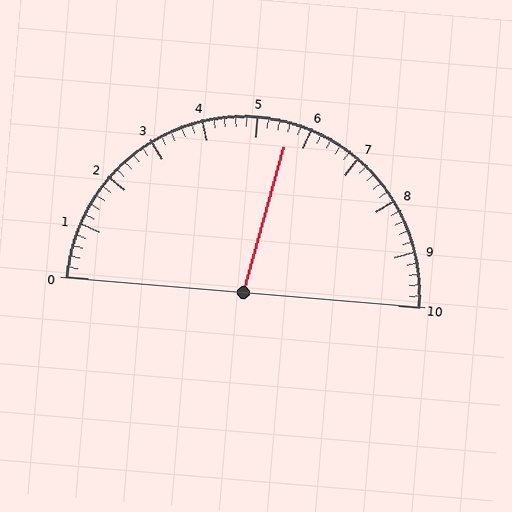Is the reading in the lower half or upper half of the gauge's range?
The reading is in the upper half of the range (0 to 10).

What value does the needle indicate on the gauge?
The needle indicates approximately 5.6.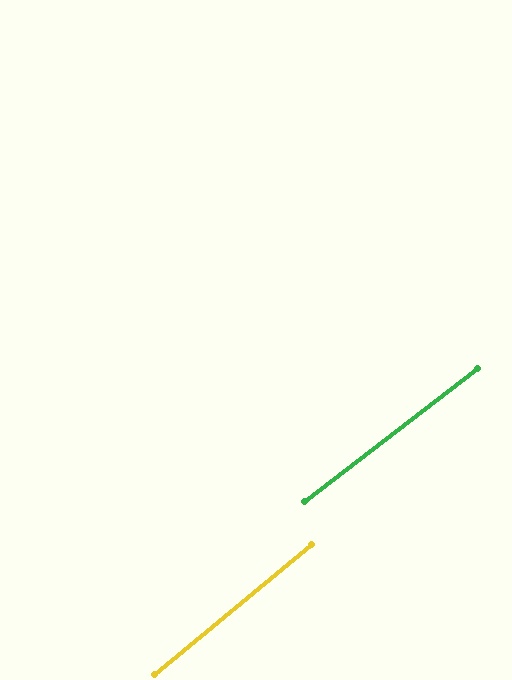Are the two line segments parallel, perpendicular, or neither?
Parallel — their directions differ by only 1.7°.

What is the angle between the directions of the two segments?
Approximately 2 degrees.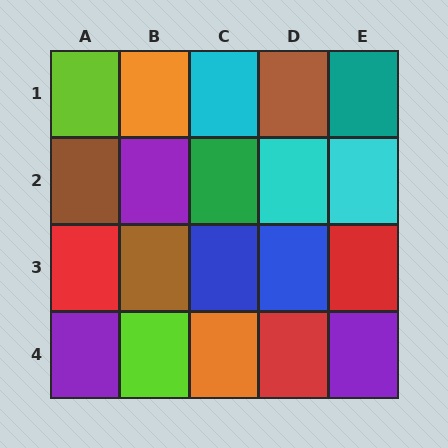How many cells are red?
3 cells are red.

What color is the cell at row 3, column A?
Red.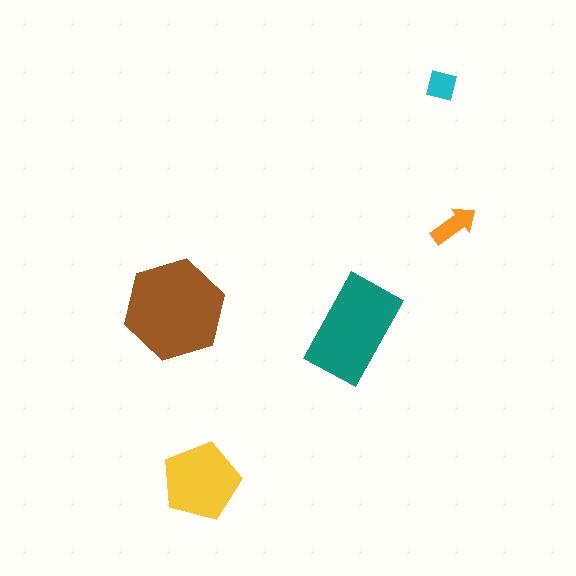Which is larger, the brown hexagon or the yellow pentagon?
The brown hexagon.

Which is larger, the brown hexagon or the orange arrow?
The brown hexagon.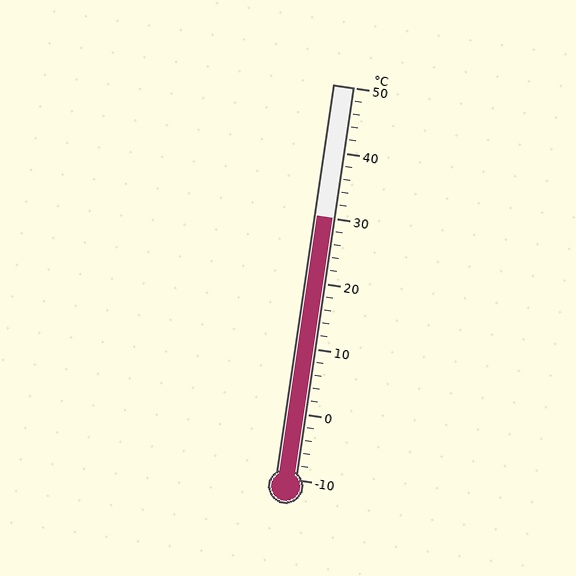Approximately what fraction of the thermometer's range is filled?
The thermometer is filled to approximately 65% of its range.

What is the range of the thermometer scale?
The thermometer scale ranges from -10°C to 50°C.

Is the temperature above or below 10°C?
The temperature is above 10°C.